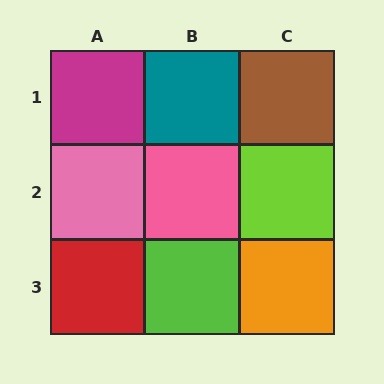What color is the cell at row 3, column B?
Lime.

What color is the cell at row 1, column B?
Teal.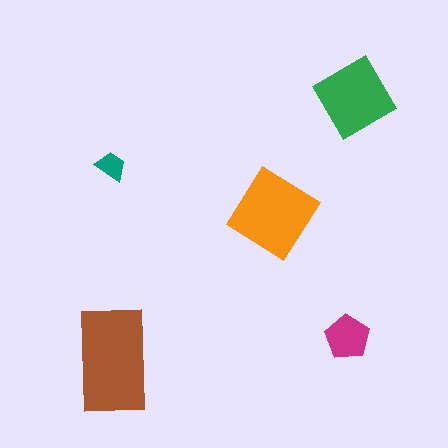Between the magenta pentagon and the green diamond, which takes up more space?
The green diamond.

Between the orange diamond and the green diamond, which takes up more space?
The orange diamond.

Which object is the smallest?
The teal trapezoid.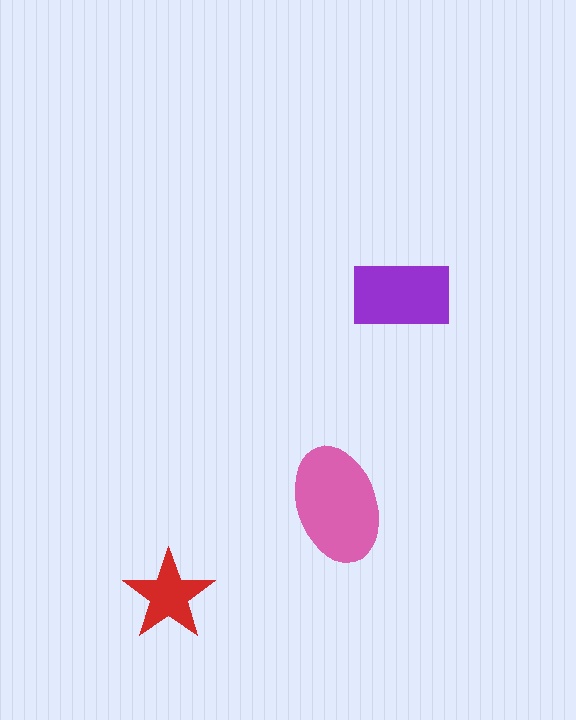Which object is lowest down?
The red star is bottommost.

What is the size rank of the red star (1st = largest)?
3rd.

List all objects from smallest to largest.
The red star, the purple rectangle, the pink ellipse.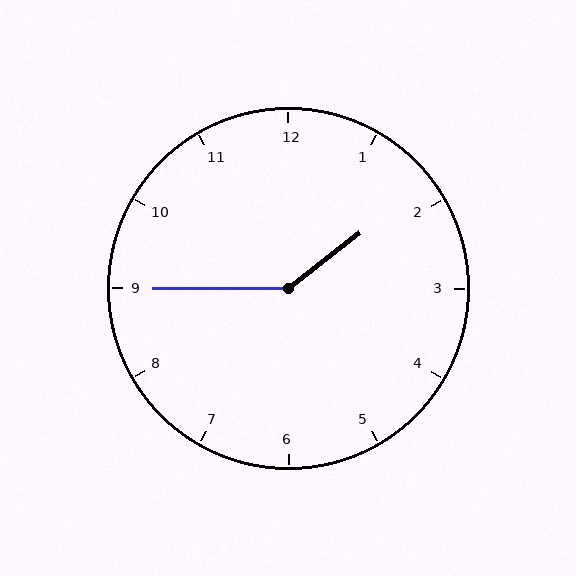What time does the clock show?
1:45.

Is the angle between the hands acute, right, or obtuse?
It is obtuse.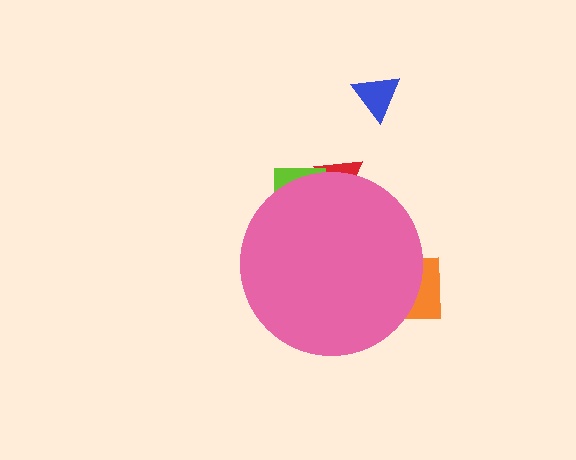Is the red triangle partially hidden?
Yes, the red triangle is partially hidden behind the pink circle.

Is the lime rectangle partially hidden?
Yes, the lime rectangle is partially hidden behind the pink circle.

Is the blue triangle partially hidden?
No, the blue triangle is fully visible.